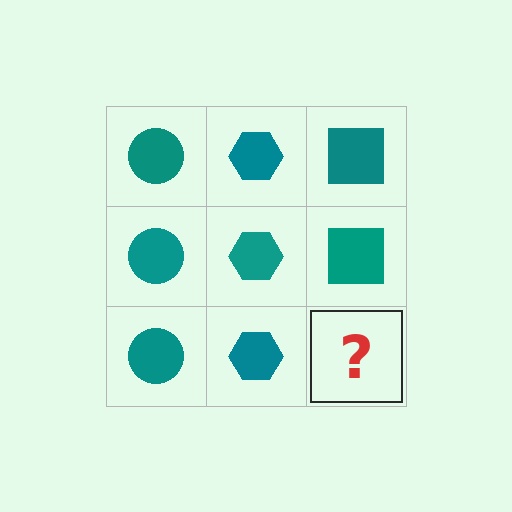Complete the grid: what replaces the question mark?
The question mark should be replaced with a teal square.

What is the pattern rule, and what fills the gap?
The rule is that each column has a consistent shape. The gap should be filled with a teal square.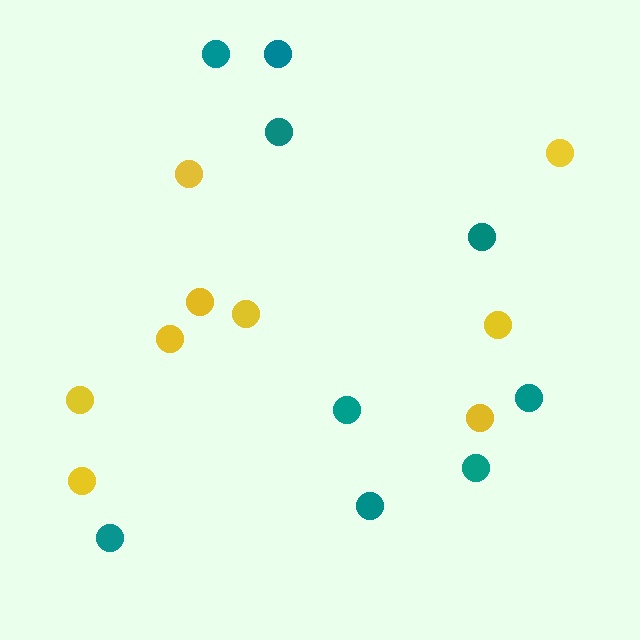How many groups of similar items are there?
There are 2 groups: one group of teal circles (9) and one group of yellow circles (9).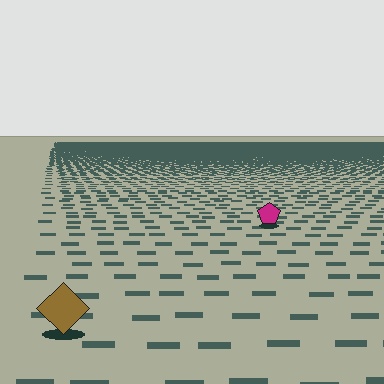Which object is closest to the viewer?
The brown diamond is closest. The texture marks near it are larger and more spread out.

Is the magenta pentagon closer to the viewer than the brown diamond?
No. The brown diamond is closer — you can tell from the texture gradient: the ground texture is coarser near it.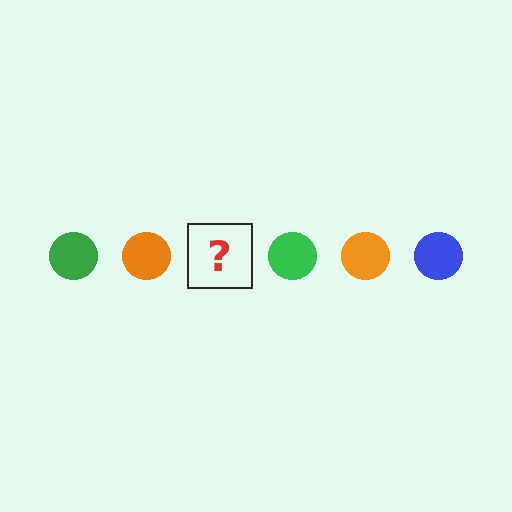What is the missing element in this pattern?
The missing element is a blue circle.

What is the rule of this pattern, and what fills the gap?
The rule is that the pattern cycles through green, orange, blue circles. The gap should be filled with a blue circle.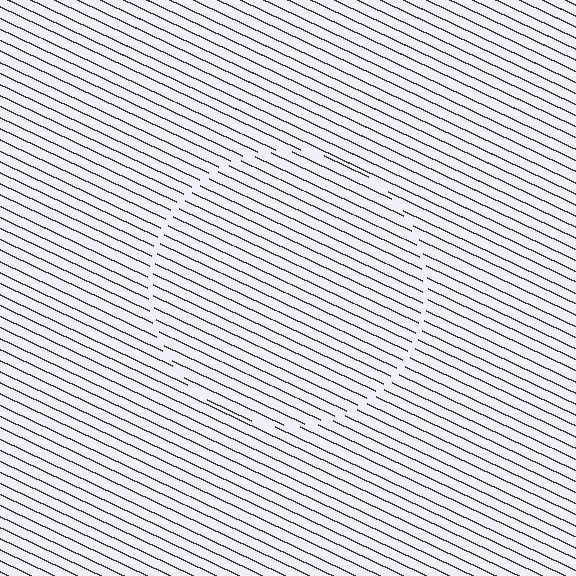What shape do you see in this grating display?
An illusory circle. The interior of the shape contains the same grating, shifted by half a period — the contour is defined by the phase discontinuity where line-ends from the inner and outer gratings abut.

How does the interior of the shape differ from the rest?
The interior of the shape contains the same grating, shifted by half a period — the contour is defined by the phase discontinuity where line-ends from the inner and outer gratings abut.